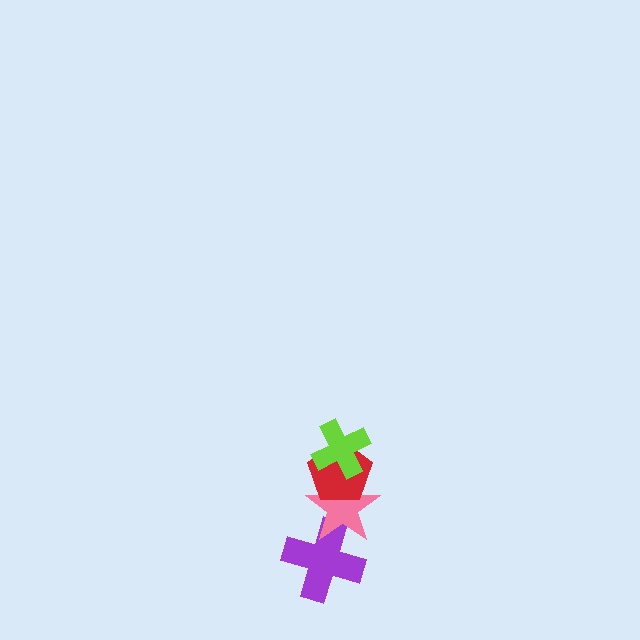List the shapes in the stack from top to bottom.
From top to bottom: the lime cross, the red pentagon, the pink star, the purple cross.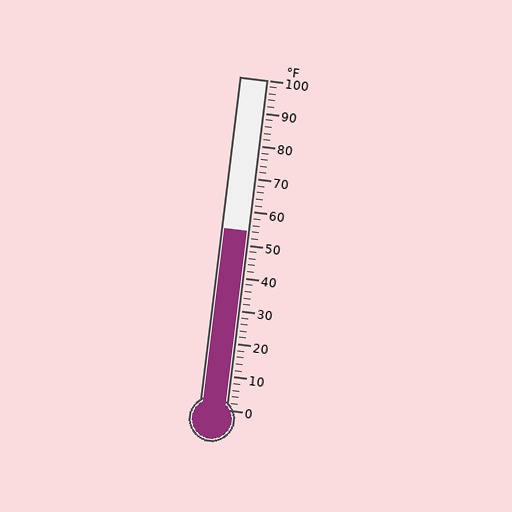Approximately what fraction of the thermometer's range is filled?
The thermometer is filled to approximately 55% of its range.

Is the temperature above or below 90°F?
The temperature is below 90°F.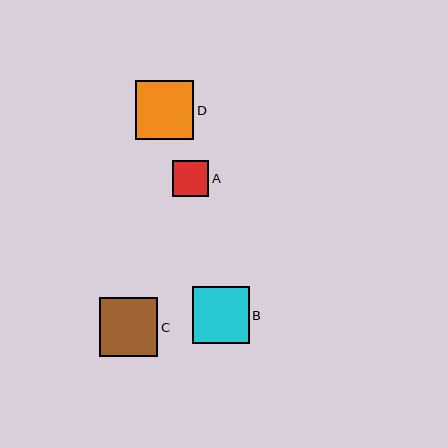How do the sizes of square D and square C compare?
Square D and square C are approximately the same size.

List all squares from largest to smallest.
From largest to smallest: D, C, B, A.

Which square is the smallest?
Square A is the smallest with a size of approximately 36 pixels.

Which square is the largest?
Square D is the largest with a size of approximately 59 pixels.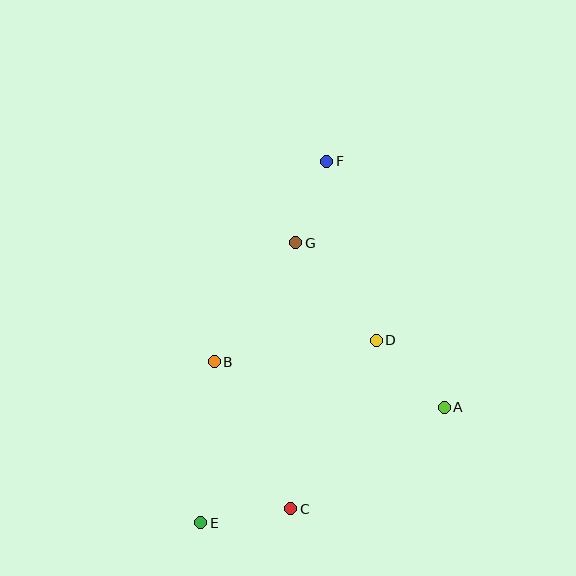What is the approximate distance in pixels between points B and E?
The distance between B and E is approximately 162 pixels.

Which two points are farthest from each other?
Points E and F are farthest from each other.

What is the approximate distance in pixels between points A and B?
The distance between A and B is approximately 234 pixels.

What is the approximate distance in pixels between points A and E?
The distance between A and E is approximately 269 pixels.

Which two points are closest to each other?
Points F and G are closest to each other.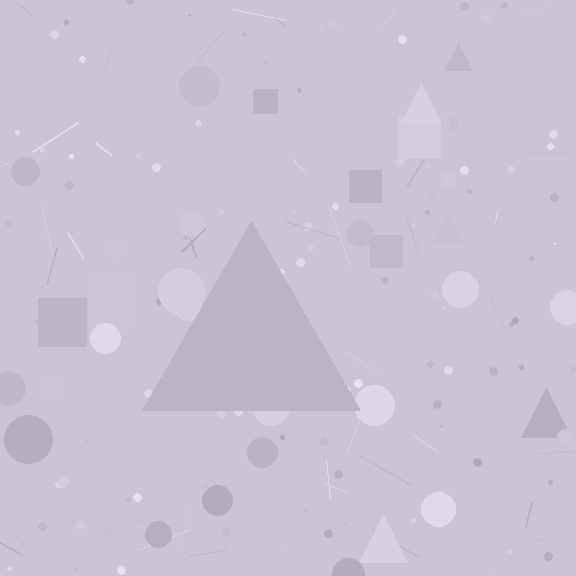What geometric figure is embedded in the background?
A triangle is embedded in the background.